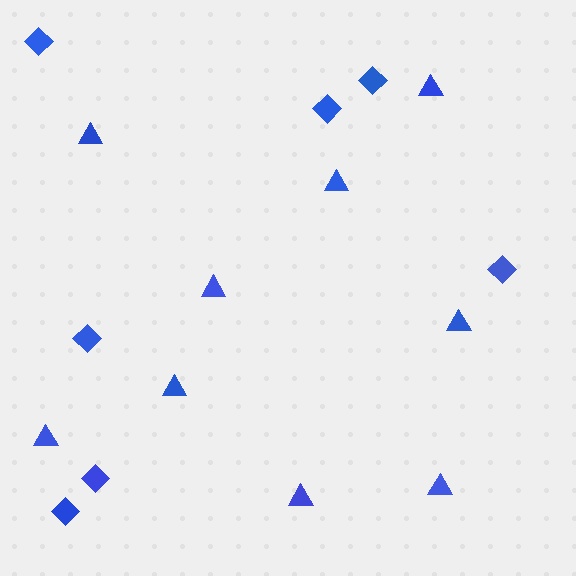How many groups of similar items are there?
There are 2 groups: one group of diamonds (7) and one group of triangles (9).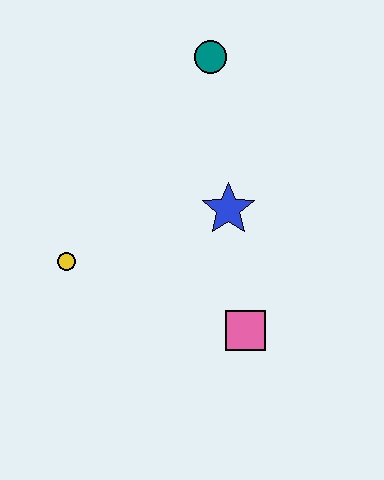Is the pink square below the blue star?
Yes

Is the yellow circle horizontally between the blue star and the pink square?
No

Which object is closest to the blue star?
The pink square is closest to the blue star.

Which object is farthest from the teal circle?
The pink square is farthest from the teal circle.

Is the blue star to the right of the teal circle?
Yes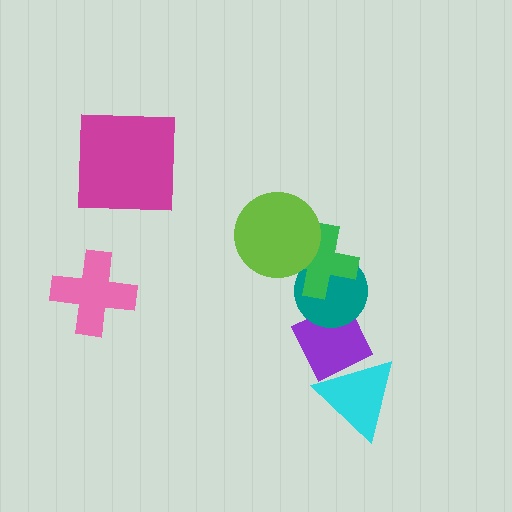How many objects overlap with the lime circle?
1 object overlaps with the lime circle.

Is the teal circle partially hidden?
Yes, it is partially covered by another shape.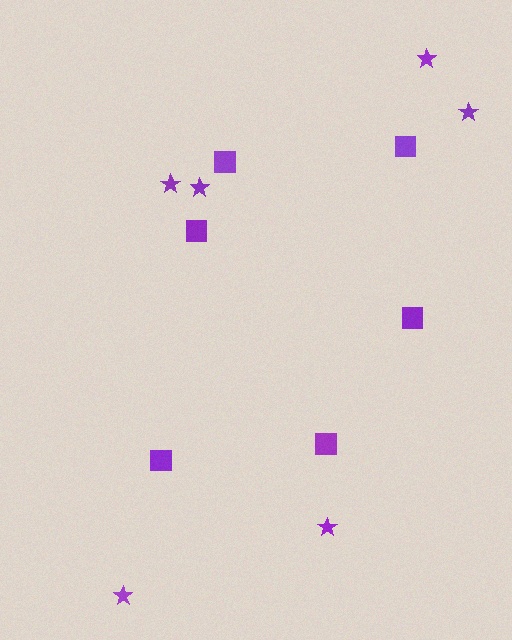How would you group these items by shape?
There are 2 groups: one group of squares (6) and one group of stars (6).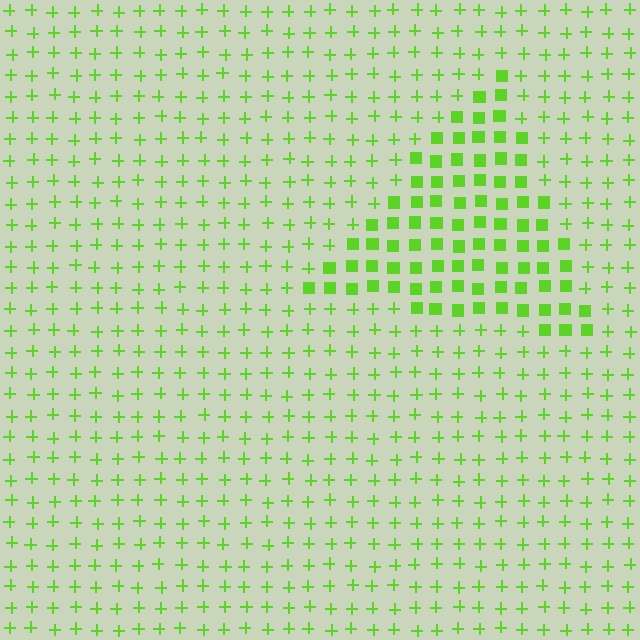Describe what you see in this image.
The image is filled with small lime elements arranged in a uniform grid. A triangle-shaped region contains squares, while the surrounding area contains plus signs. The boundary is defined purely by the change in element shape.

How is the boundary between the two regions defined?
The boundary is defined by a change in element shape: squares inside vs. plus signs outside. All elements share the same color and spacing.